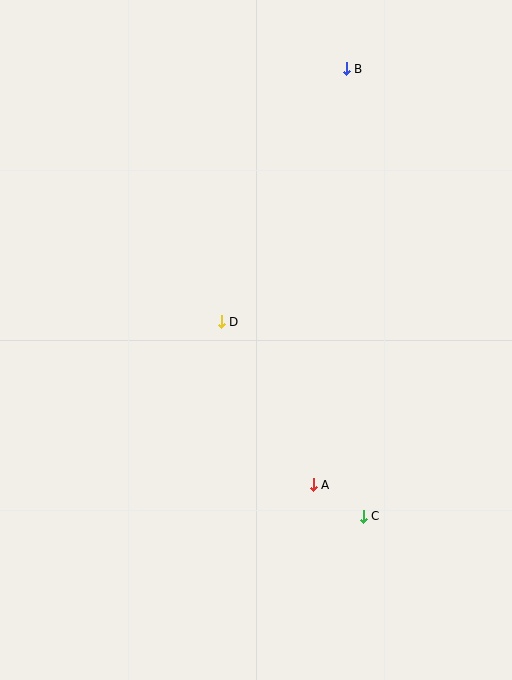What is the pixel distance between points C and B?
The distance between C and B is 448 pixels.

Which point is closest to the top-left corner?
Point B is closest to the top-left corner.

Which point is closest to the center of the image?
Point D at (221, 322) is closest to the center.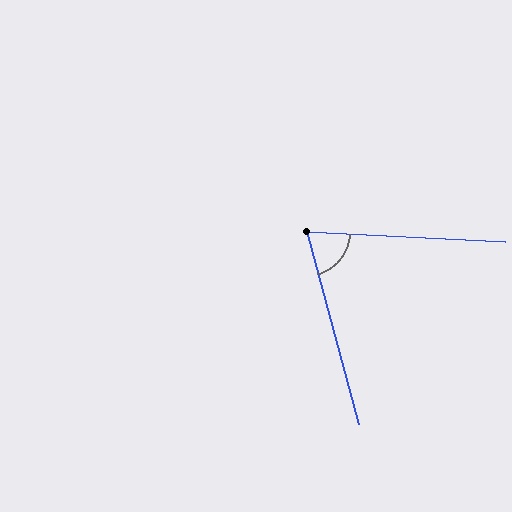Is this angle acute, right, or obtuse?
It is acute.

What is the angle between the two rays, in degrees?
Approximately 72 degrees.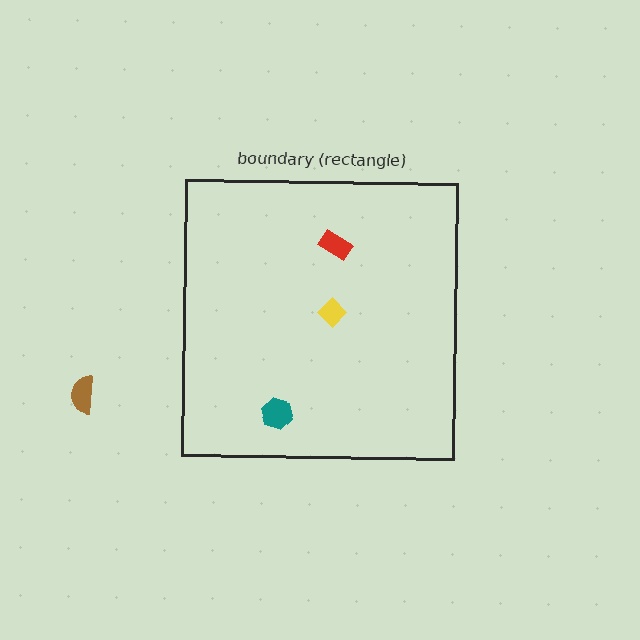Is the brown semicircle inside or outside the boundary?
Outside.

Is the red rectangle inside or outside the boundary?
Inside.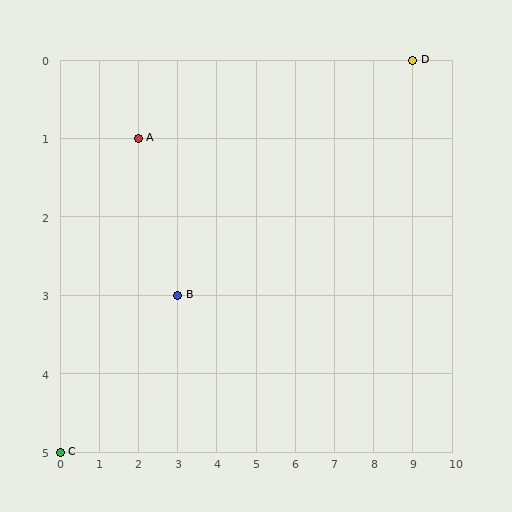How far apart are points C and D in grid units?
Points C and D are 9 columns and 5 rows apart (about 10.3 grid units diagonally).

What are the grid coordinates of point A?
Point A is at grid coordinates (2, 1).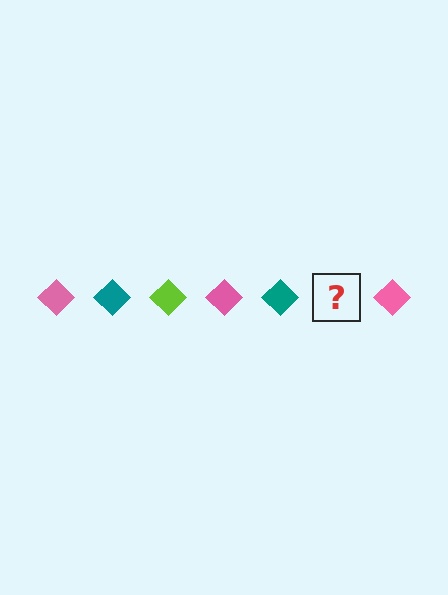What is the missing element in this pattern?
The missing element is a lime diamond.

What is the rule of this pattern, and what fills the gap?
The rule is that the pattern cycles through pink, teal, lime diamonds. The gap should be filled with a lime diamond.